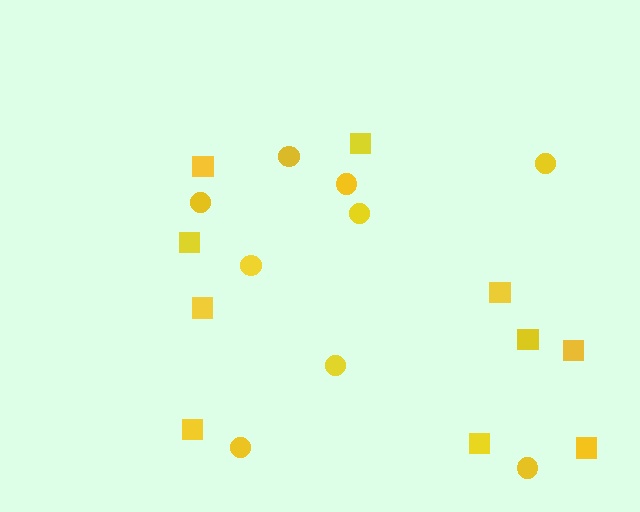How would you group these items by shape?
There are 2 groups: one group of squares (10) and one group of circles (9).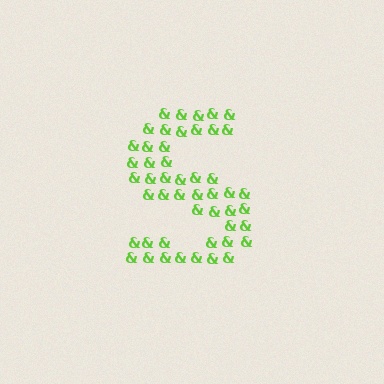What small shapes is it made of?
It is made of small ampersands.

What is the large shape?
The large shape is the letter S.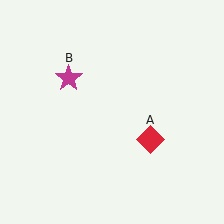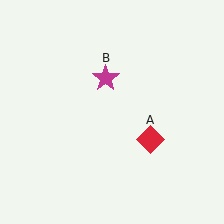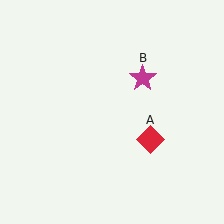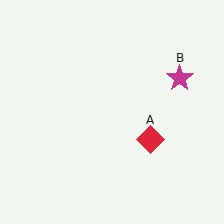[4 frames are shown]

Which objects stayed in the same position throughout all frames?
Red diamond (object A) remained stationary.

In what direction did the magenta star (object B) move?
The magenta star (object B) moved right.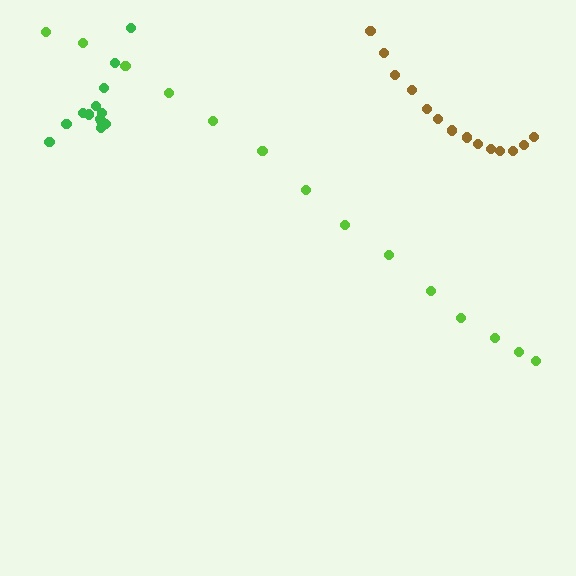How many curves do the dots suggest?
There are 3 distinct paths.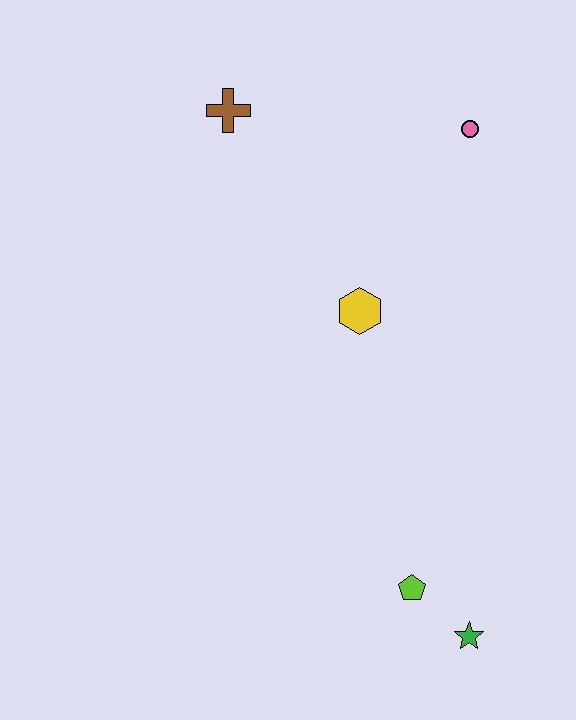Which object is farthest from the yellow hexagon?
The green star is farthest from the yellow hexagon.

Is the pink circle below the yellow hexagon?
No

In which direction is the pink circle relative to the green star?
The pink circle is above the green star.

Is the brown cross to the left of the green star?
Yes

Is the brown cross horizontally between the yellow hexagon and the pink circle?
No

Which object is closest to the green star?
The lime pentagon is closest to the green star.